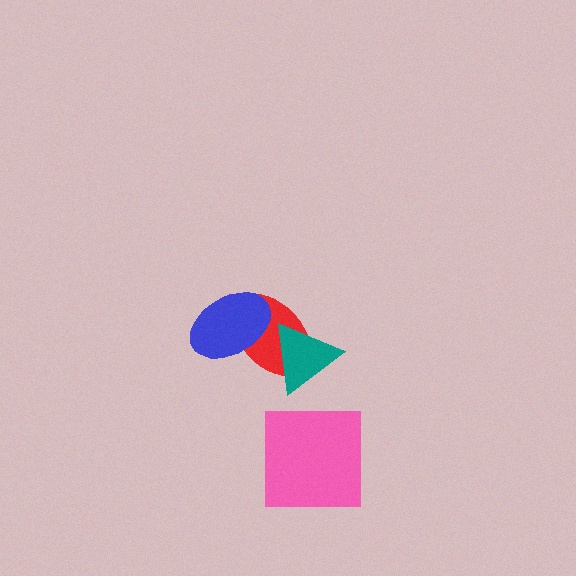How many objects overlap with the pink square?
0 objects overlap with the pink square.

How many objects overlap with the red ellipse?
2 objects overlap with the red ellipse.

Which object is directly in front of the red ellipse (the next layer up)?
The blue ellipse is directly in front of the red ellipse.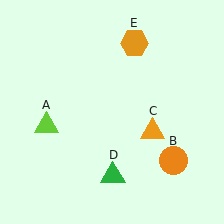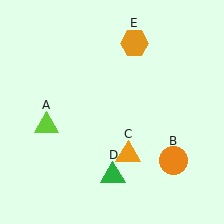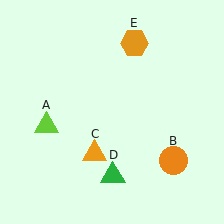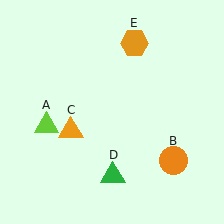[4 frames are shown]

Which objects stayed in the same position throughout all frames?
Lime triangle (object A) and orange circle (object B) and green triangle (object D) and orange hexagon (object E) remained stationary.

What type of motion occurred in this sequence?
The orange triangle (object C) rotated clockwise around the center of the scene.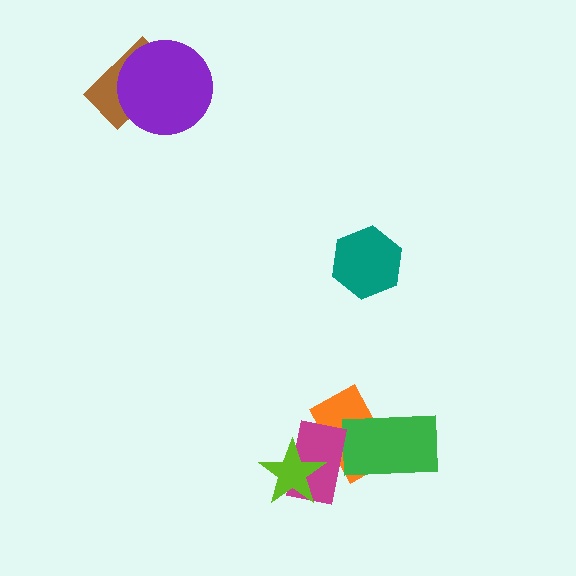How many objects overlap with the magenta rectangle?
3 objects overlap with the magenta rectangle.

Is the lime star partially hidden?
No, no other shape covers it.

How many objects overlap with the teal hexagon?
0 objects overlap with the teal hexagon.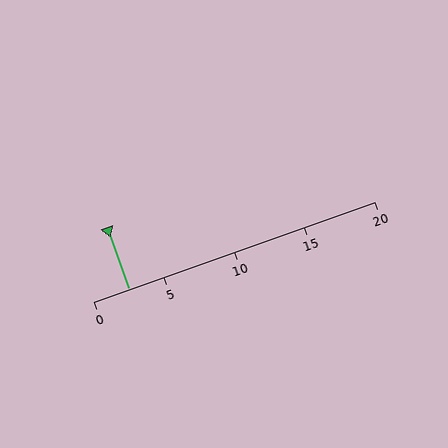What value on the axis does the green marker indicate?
The marker indicates approximately 2.5.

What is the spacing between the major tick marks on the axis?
The major ticks are spaced 5 apart.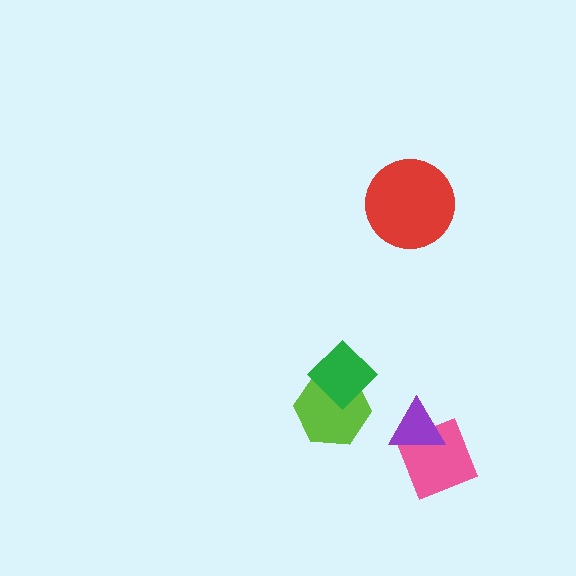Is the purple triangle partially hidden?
No, no other shape covers it.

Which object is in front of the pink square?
The purple triangle is in front of the pink square.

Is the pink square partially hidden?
Yes, it is partially covered by another shape.